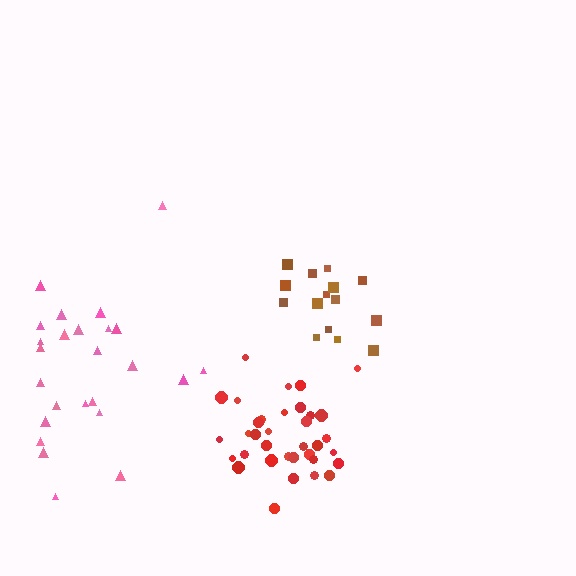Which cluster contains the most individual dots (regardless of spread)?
Red (35).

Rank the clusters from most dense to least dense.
red, brown, pink.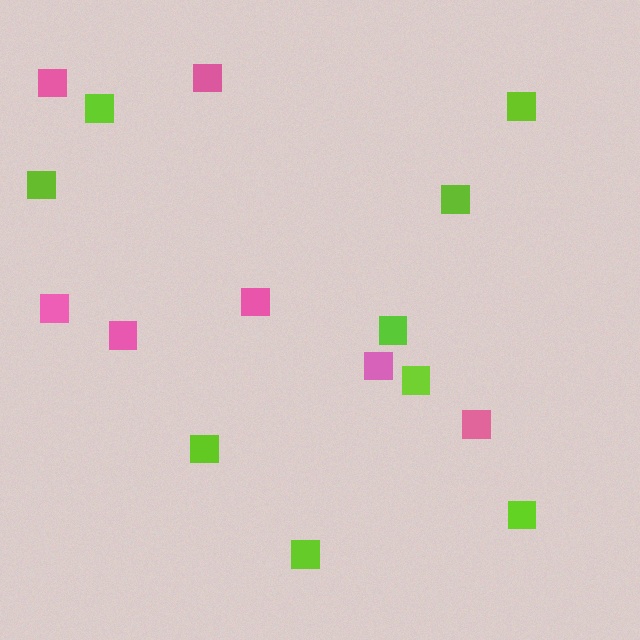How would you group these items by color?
There are 2 groups: one group of pink squares (7) and one group of lime squares (9).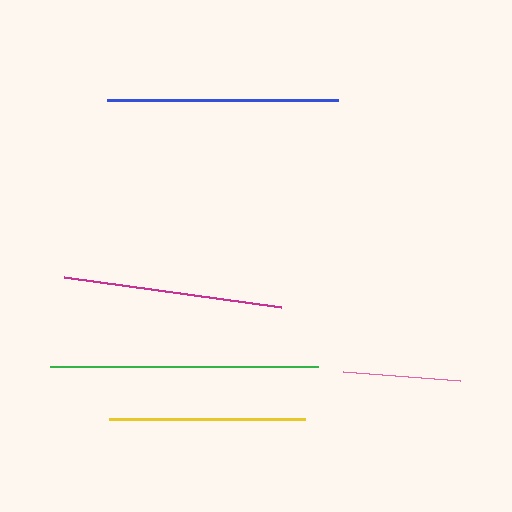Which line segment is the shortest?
The pink line is the shortest at approximately 117 pixels.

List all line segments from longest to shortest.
From longest to shortest: green, blue, magenta, yellow, pink.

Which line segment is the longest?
The green line is the longest at approximately 268 pixels.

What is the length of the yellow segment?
The yellow segment is approximately 196 pixels long.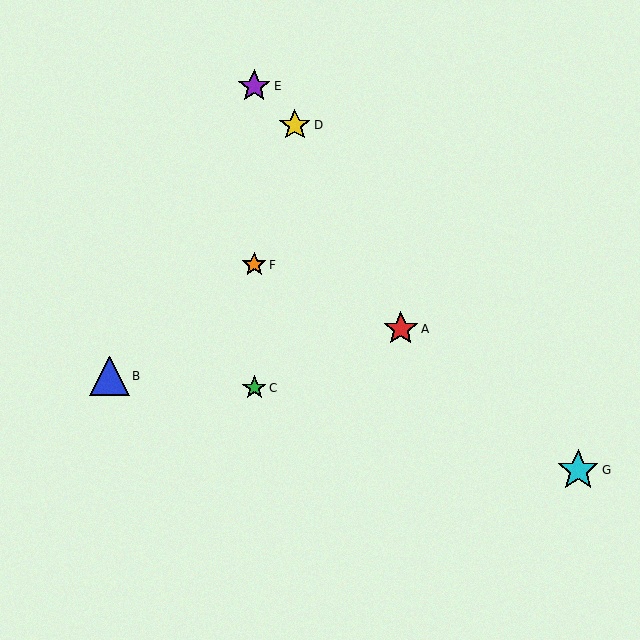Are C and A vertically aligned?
No, C is at x≈254 and A is at x≈401.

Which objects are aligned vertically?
Objects C, E, F are aligned vertically.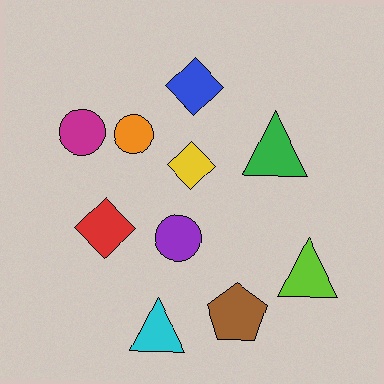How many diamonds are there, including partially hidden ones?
There are 3 diamonds.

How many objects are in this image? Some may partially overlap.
There are 10 objects.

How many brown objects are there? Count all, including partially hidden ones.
There is 1 brown object.